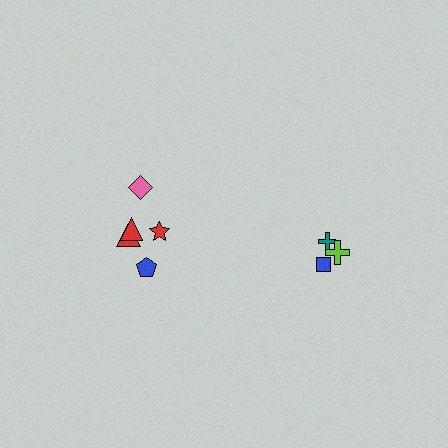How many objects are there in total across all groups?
There are 8 objects.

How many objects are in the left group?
There are 5 objects.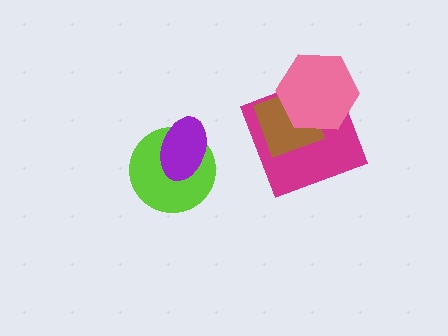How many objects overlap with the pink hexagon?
2 objects overlap with the pink hexagon.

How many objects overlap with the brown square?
2 objects overlap with the brown square.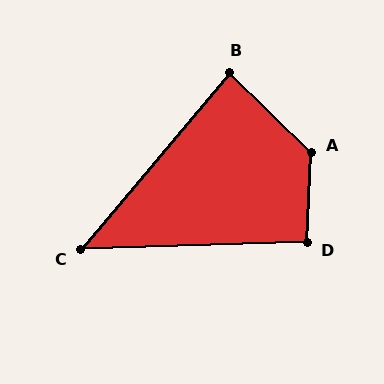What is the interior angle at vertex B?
Approximately 85 degrees (approximately right).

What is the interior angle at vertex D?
Approximately 95 degrees (approximately right).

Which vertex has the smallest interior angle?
C, at approximately 48 degrees.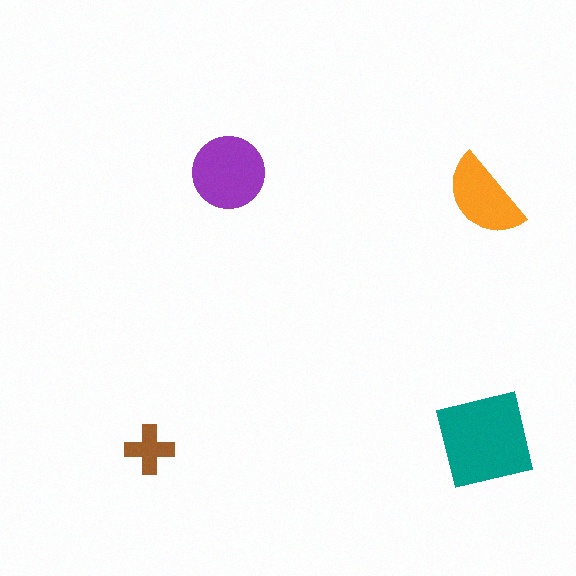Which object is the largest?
The teal square.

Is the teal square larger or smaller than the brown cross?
Larger.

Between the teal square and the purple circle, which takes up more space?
The teal square.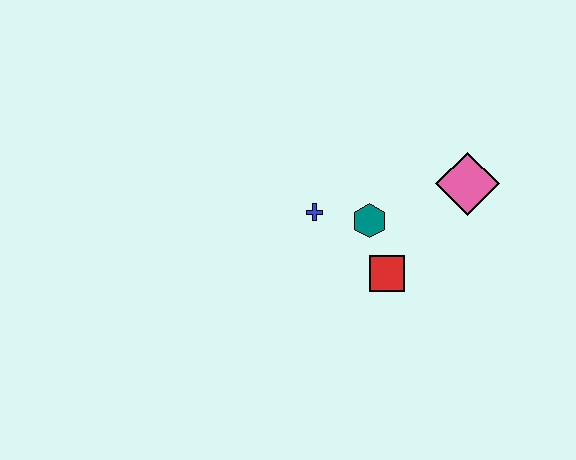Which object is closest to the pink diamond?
The teal hexagon is closest to the pink diamond.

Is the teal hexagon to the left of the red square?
Yes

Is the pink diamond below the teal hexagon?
No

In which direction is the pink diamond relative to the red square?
The pink diamond is above the red square.